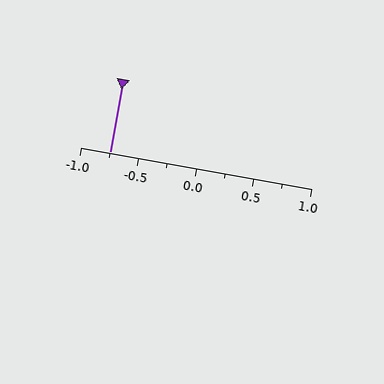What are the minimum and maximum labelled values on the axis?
The axis runs from -1.0 to 1.0.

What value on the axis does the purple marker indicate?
The marker indicates approximately -0.75.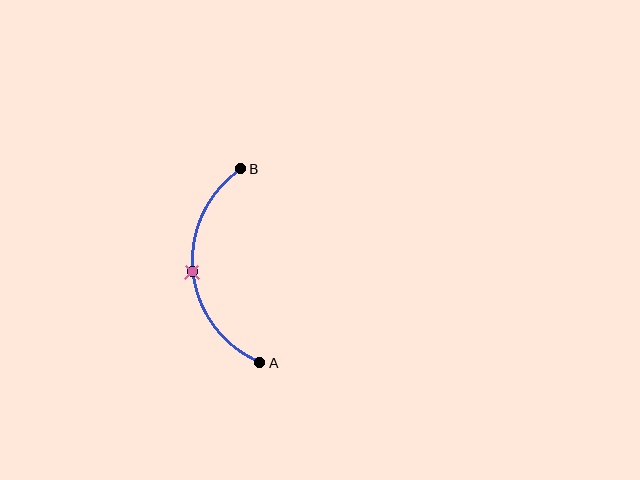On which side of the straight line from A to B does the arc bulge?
The arc bulges to the left of the straight line connecting A and B.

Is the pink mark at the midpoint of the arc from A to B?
Yes. The pink mark lies on the arc at equal arc-length from both A and B — it is the arc midpoint.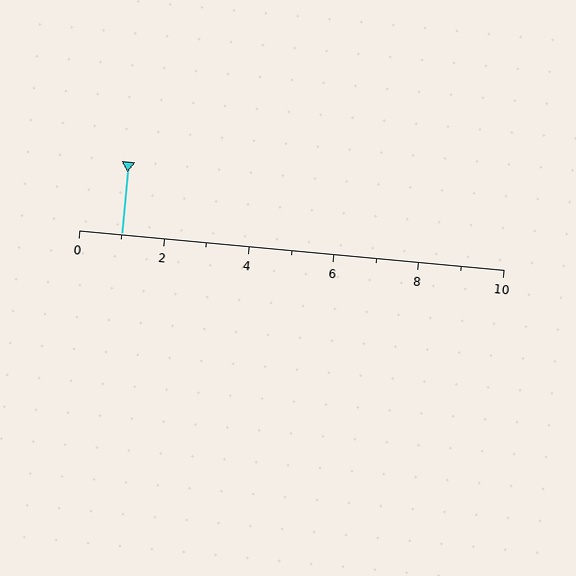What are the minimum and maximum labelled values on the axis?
The axis runs from 0 to 10.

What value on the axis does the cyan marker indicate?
The marker indicates approximately 1.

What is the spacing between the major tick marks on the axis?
The major ticks are spaced 2 apart.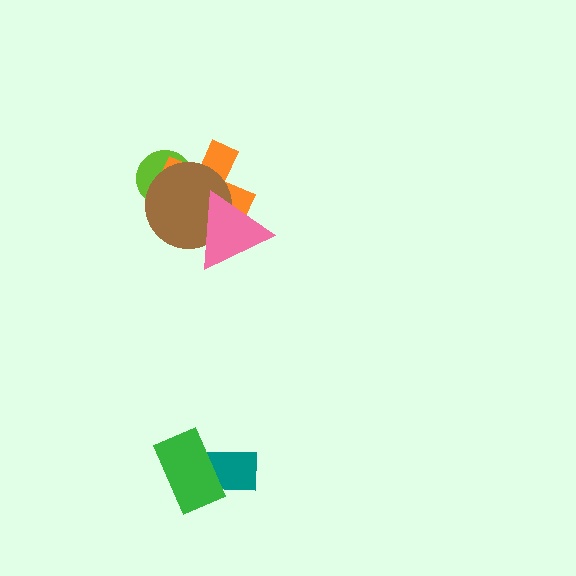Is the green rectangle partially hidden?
No, no other shape covers it.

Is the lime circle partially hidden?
Yes, it is partially covered by another shape.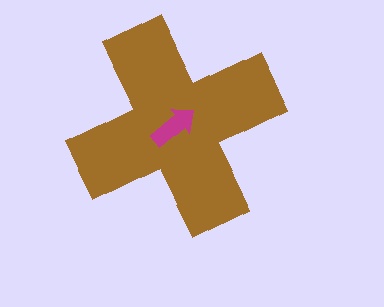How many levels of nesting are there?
2.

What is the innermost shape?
The magenta arrow.